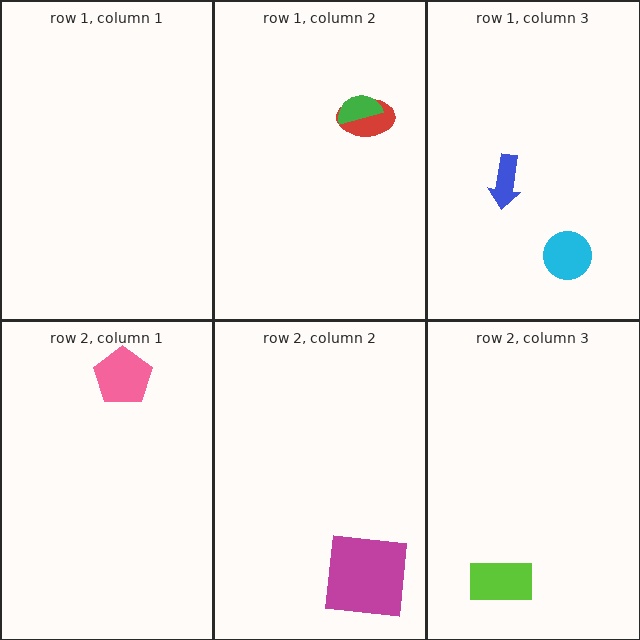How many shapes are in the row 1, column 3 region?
2.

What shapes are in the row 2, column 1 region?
The pink pentagon.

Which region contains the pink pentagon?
The row 2, column 1 region.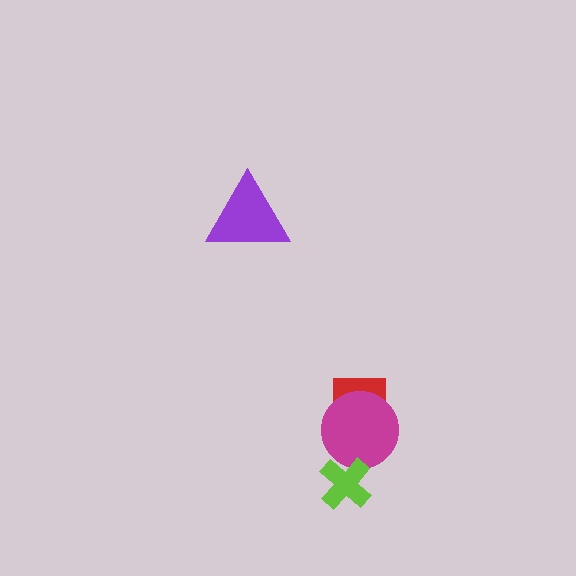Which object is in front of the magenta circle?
The lime cross is in front of the magenta circle.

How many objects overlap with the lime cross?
1 object overlaps with the lime cross.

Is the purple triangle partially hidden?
No, no other shape covers it.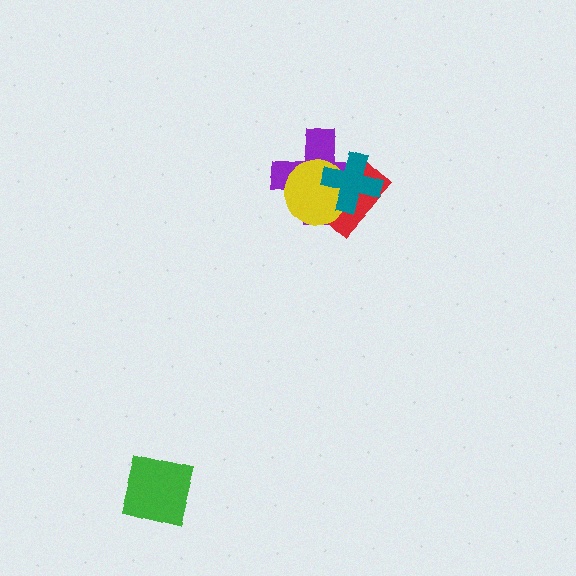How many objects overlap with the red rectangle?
3 objects overlap with the red rectangle.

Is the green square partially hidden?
No, no other shape covers it.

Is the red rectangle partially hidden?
Yes, it is partially covered by another shape.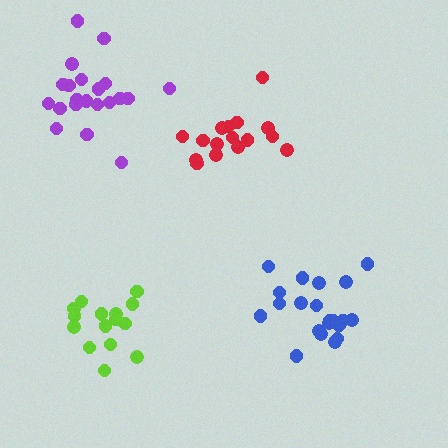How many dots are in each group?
Group 1: 21 dots, Group 2: 16 dots, Group 3: 15 dots, Group 4: 21 dots (73 total).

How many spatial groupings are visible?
There are 4 spatial groupings.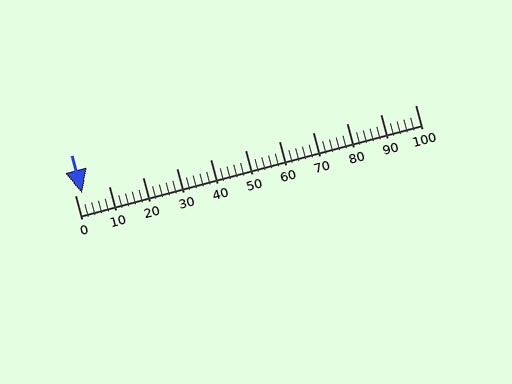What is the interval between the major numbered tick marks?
The major tick marks are spaced 10 units apart.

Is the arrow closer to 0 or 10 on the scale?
The arrow is closer to 0.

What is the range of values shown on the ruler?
The ruler shows values from 0 to 100.